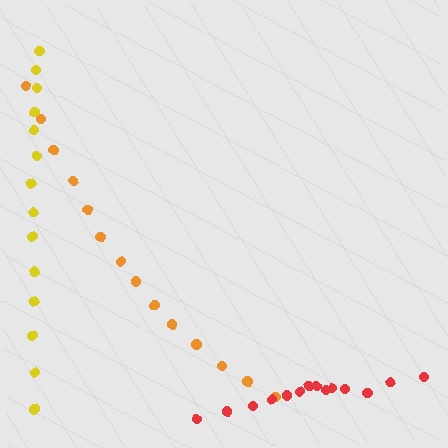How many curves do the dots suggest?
There are 3 distinct paths.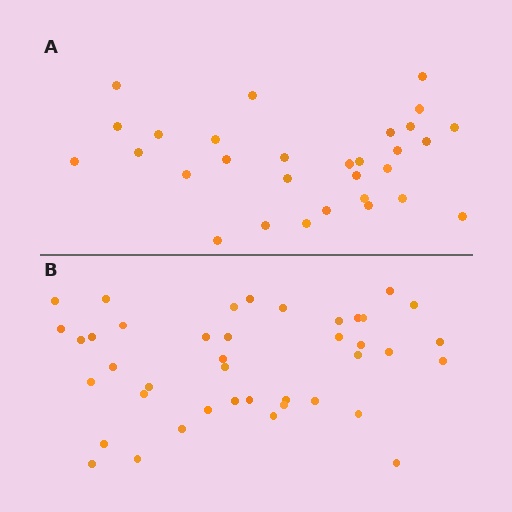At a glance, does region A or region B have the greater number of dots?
Region B (the bottom region) has more dots.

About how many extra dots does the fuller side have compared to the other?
Region B has roughly 12 or so more dots than region A.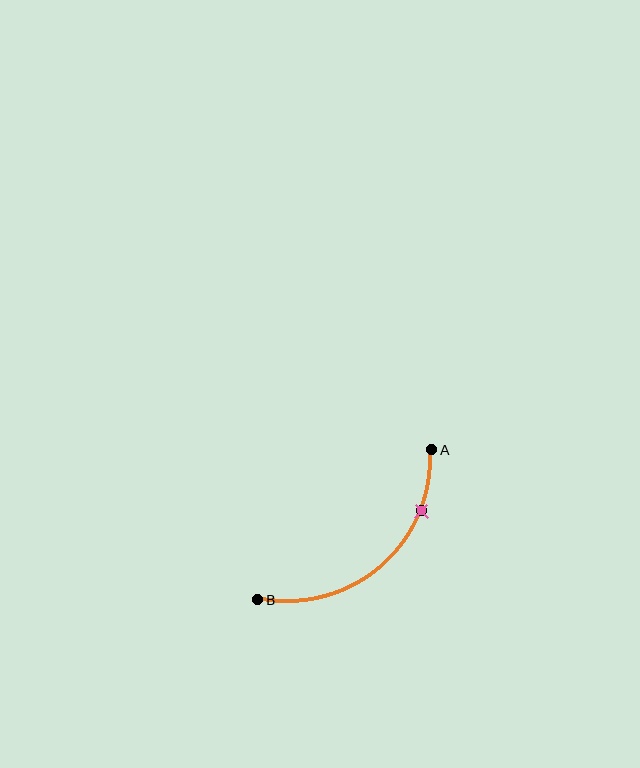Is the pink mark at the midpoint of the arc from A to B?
No. The pink mark lies on the arc but is closer to endpoint A. The arc midpoint would be at the point on the curve equidistant along the arc from both A and B.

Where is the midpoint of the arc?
The arc midpoint is the point on the curve farthest from the straight line joining A and B. It sits below and to the right of that line.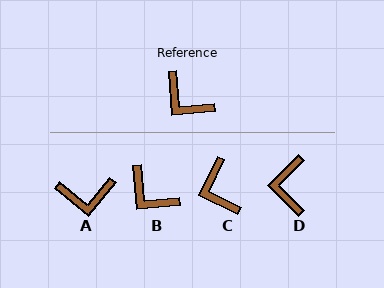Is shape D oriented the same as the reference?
No, it is off by about 50 degrees.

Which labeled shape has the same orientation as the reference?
B.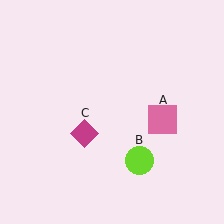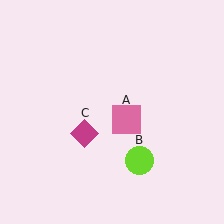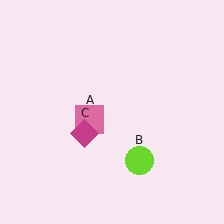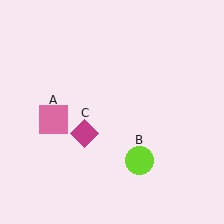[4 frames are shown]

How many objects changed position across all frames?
1 object changed position: pink square (object A).